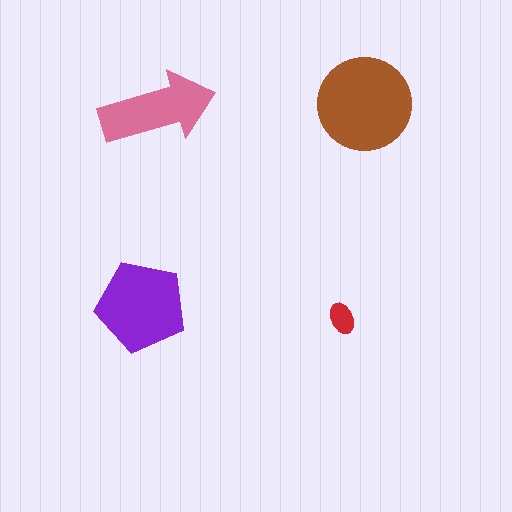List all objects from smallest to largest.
The red ellipse, the pink arrow, the purple pentagon, the brown circle.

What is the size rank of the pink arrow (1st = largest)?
3rd.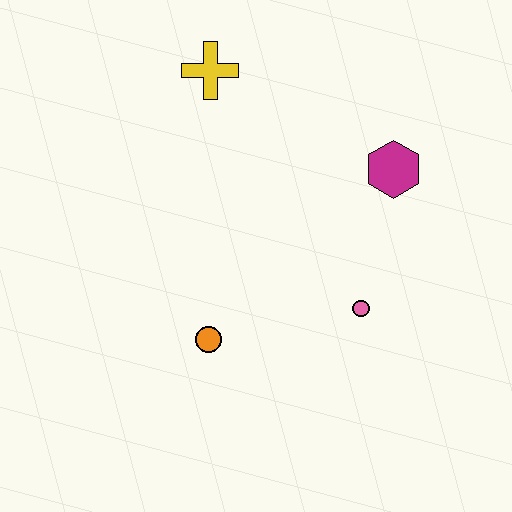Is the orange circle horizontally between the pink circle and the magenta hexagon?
No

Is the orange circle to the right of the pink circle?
No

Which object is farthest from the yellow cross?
The pink circle is farthest from the yellow cross.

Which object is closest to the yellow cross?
The magenta hexagon is closest to the yellow cross.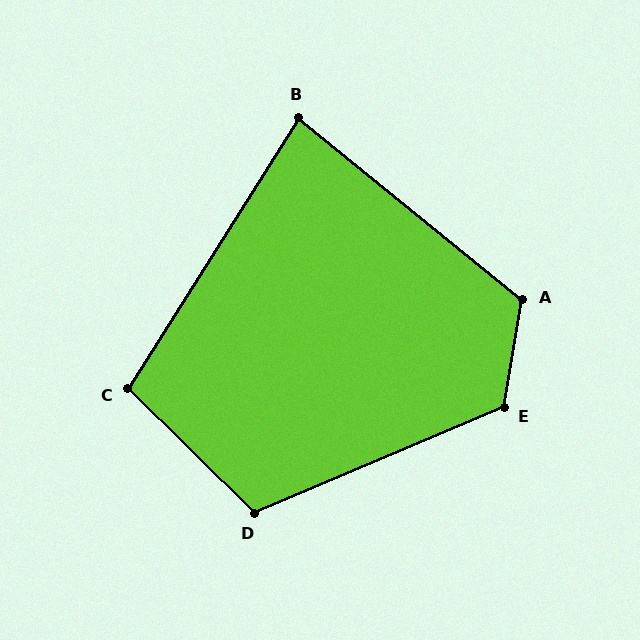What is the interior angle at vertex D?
Approximately 113 degrees (obtuse).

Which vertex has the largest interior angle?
E, at approximately 123 degrees.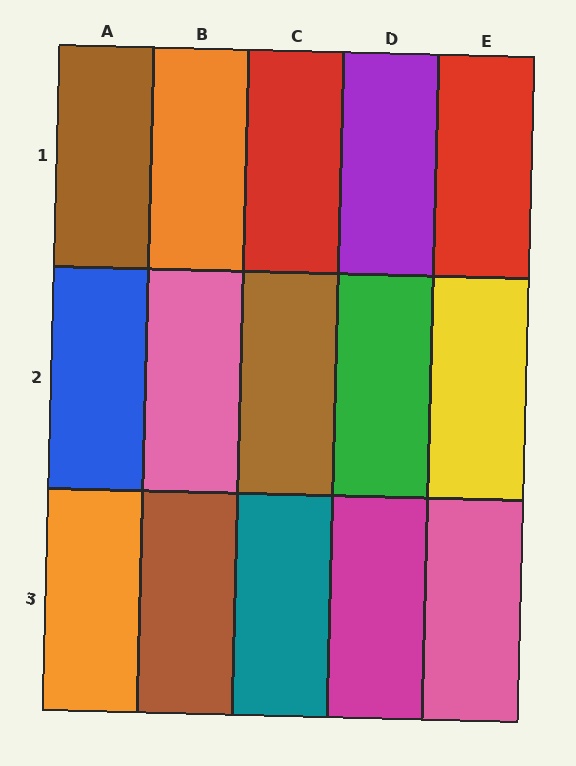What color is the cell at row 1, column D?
Purple.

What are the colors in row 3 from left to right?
Orange, brown, teal, magenta, pink.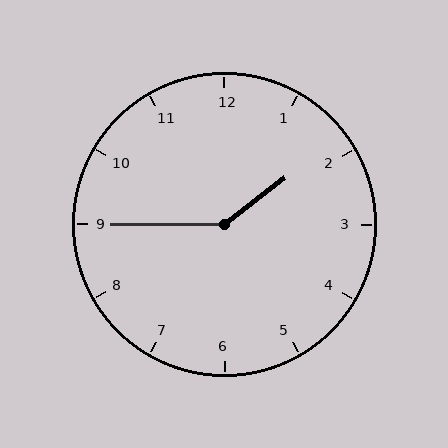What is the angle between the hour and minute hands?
Approximately 142 degrees.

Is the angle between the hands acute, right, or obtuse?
It is obtuse.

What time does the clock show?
1:45.